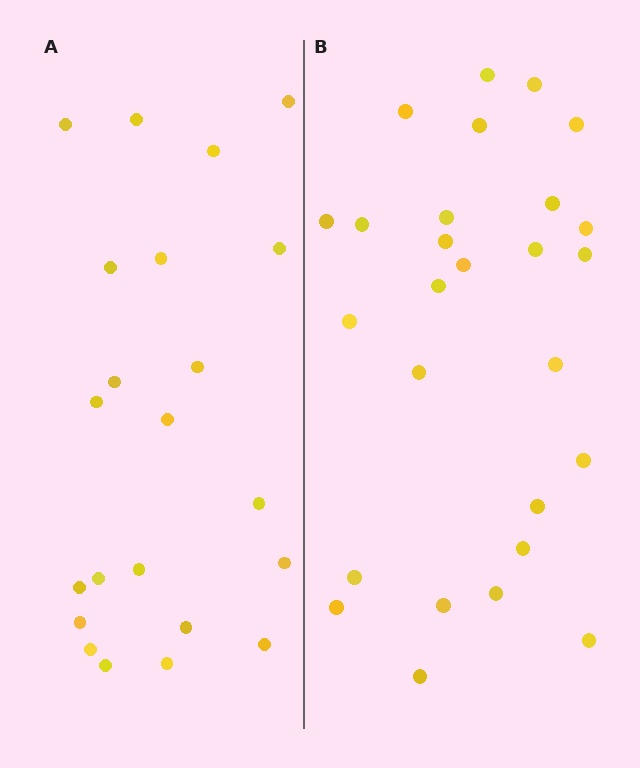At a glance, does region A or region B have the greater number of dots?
Region B (the right region) has more dots.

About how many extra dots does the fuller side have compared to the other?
Region B has about 5 more dots than region A.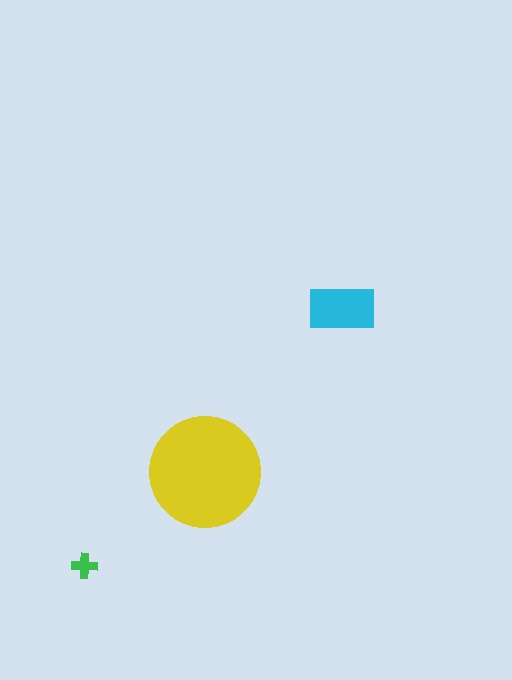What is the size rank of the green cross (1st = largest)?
3rd.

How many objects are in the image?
There are 3 objects in the image.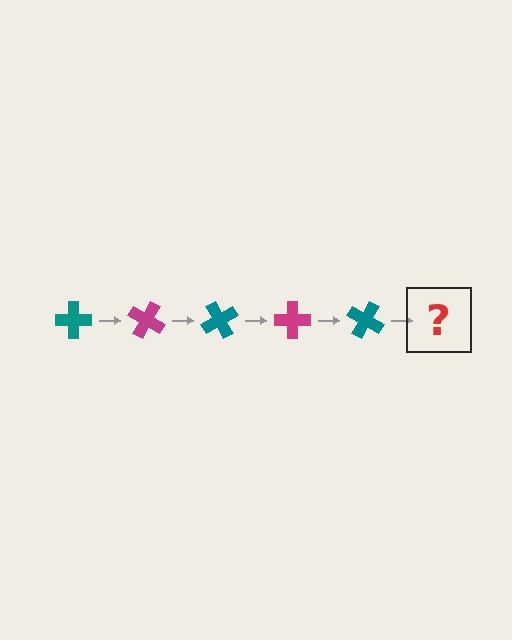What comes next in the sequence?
The next element should be a magenta cross, rotated 150 degrees from the start.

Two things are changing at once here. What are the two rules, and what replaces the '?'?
The two rules are that it rotates 30 degrees each step and the color cycles through teal and magenta. The '?' should be a magenta cross, rotated 150 degrees from the start.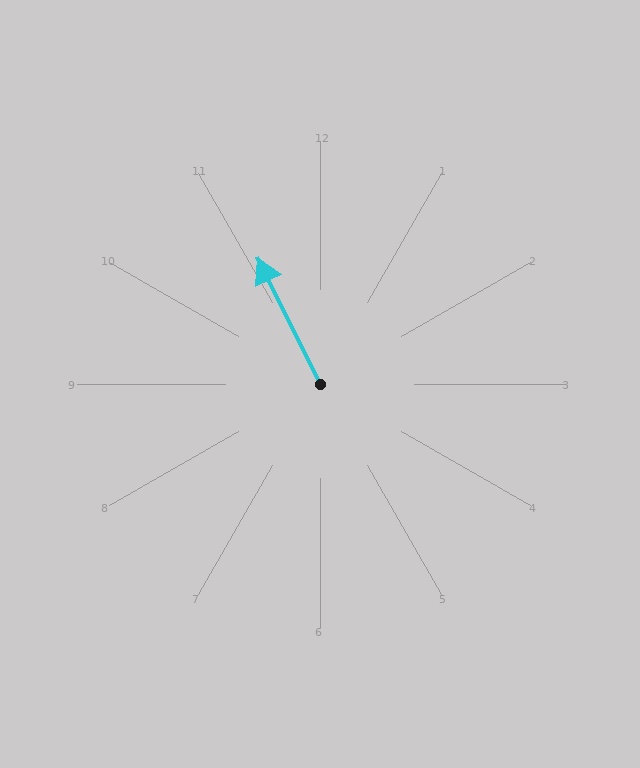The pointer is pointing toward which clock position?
Roughly 11 o'clock.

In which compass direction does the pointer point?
Northwest.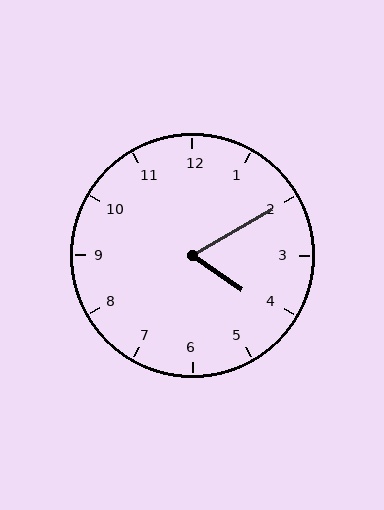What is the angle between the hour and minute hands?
Approximately 65 degrees.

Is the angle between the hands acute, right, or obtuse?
It is acute.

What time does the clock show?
4:10.